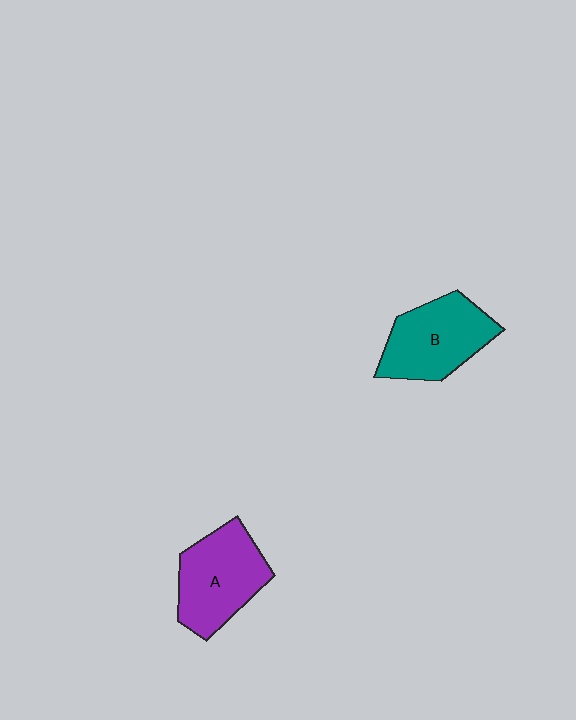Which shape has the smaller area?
Shape B (teal).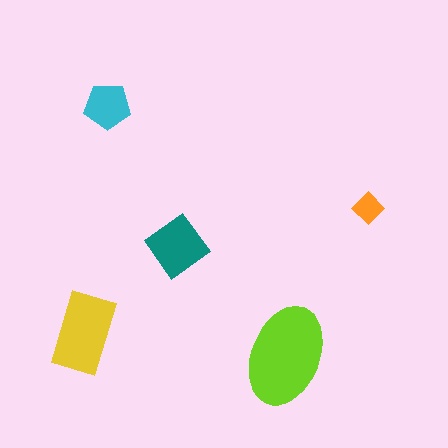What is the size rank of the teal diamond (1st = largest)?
3rd.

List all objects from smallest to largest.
The orange diamond, the cyan pentagon, the teal diamond, the yellow rectangle, the lime ellipse.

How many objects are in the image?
There are 5 objects in the image.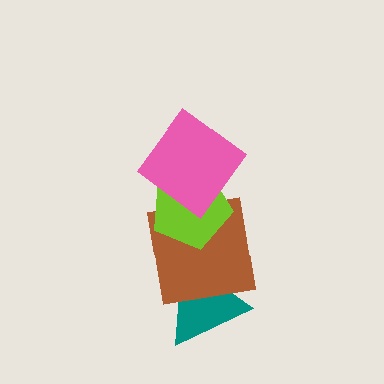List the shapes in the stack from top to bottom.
From top to bottom: the pink diamond, the lime pentagon, the brown square, the teal triangle.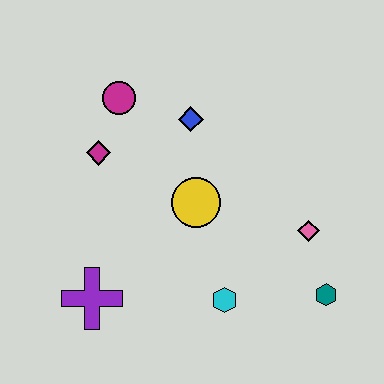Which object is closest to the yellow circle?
The blue diamond is closest to the yellow circle.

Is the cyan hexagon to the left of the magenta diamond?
No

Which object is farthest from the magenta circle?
The teal hexagon is farthest from the magenta circle.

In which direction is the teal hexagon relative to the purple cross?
The teal hexagon is to the right of the purple cross.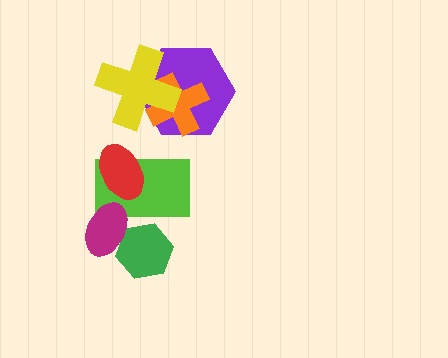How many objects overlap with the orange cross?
2 objects overlap with the orange cross.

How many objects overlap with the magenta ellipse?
2 objects overlap with the magenta ellipse.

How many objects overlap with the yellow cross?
2 objects overlap with the yellow cross.